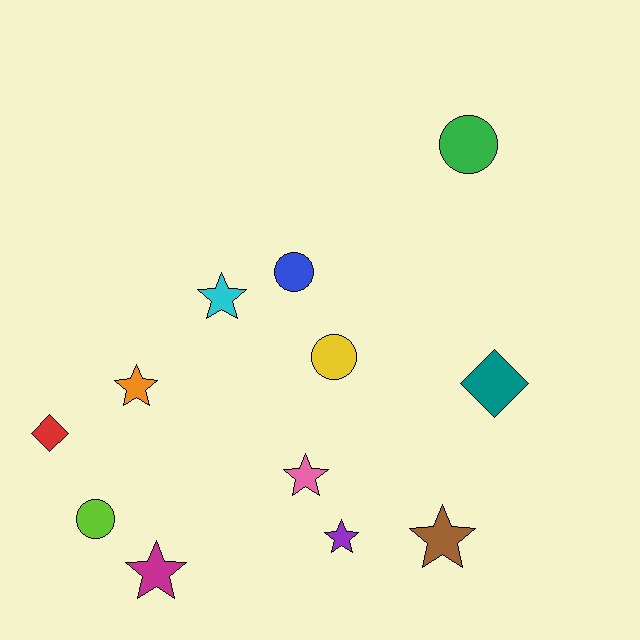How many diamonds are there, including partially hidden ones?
There are 2 diamonds.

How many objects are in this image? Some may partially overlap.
There are 12 objects.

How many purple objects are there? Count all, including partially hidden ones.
There is 1 purple object.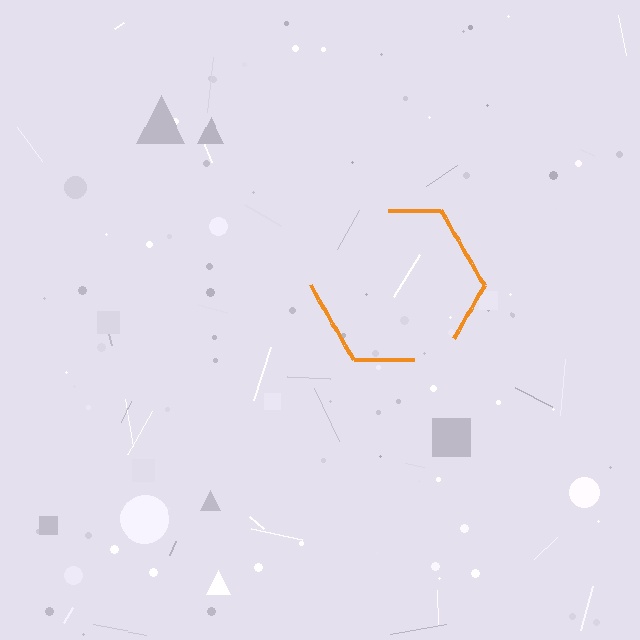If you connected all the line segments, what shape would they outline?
They would outline a hexagon.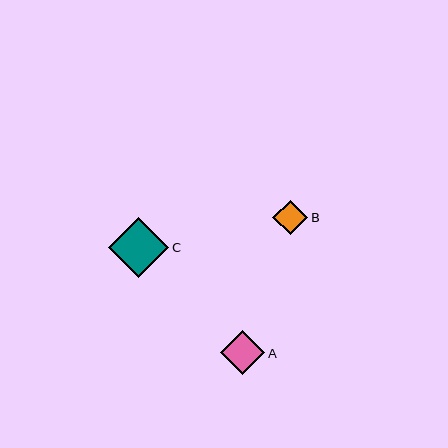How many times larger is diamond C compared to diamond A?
Diamond C is approximately 1.3 times the size of diamond A.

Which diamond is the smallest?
Diamond B is the smallest with a size of approximately 35 pixels.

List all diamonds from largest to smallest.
From largest to smallest: C, A, B.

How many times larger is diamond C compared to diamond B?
Diamond C is approximately 1.7 times the size of diamond B.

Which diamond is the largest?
Diamond C is the largest with a size of approximately 60 pixels.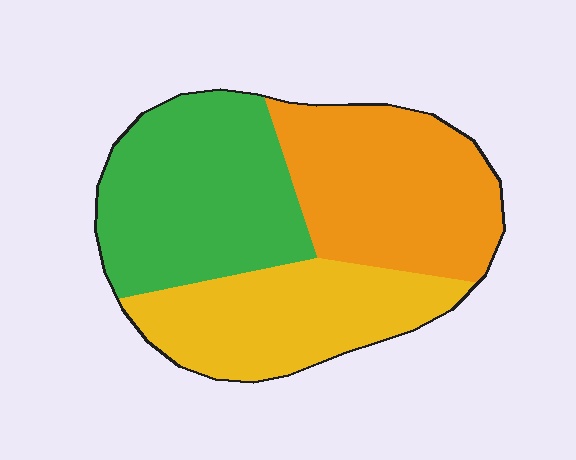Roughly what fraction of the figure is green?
Green covers 36% of the figure.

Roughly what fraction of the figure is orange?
Orange takes up about one third (1/3) of the figure.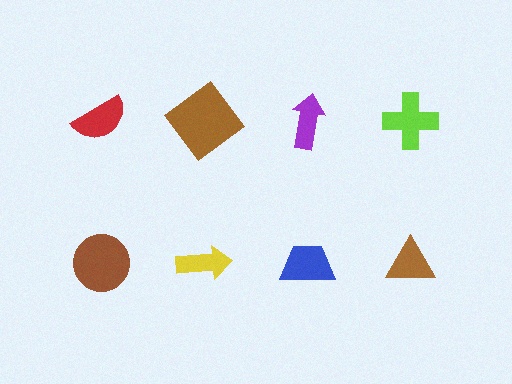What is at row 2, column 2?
A yellow arrow.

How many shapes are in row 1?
4 shapes.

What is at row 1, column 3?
A purple arrow.